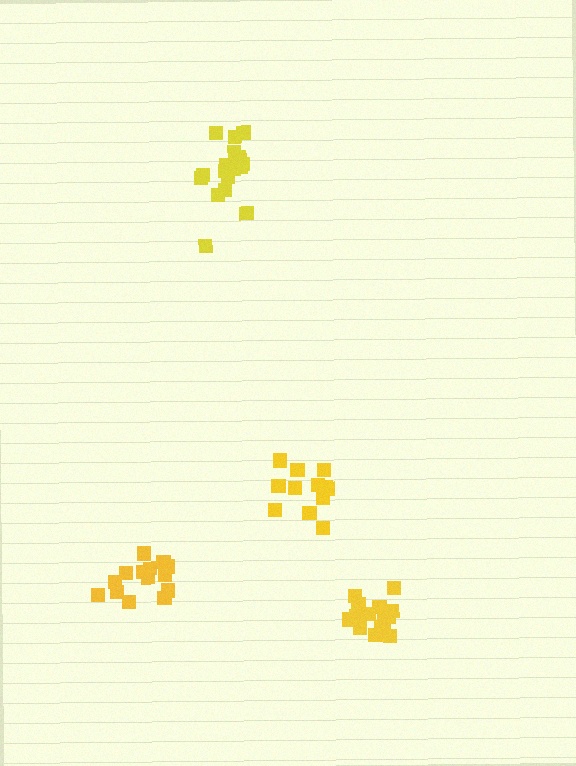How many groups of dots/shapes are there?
There are 4 groups.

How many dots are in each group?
Group 1: 16 dots, Group 2: 14 dots, Group 3: 12 dots, Group 4: 17 dots (59 total).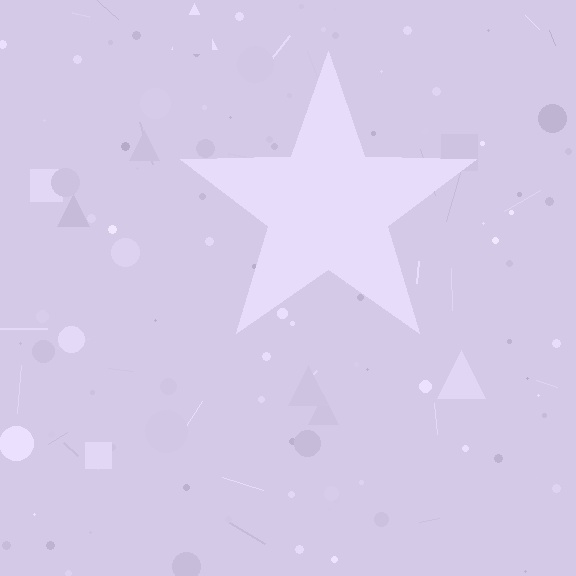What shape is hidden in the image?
A star is hidden in the image.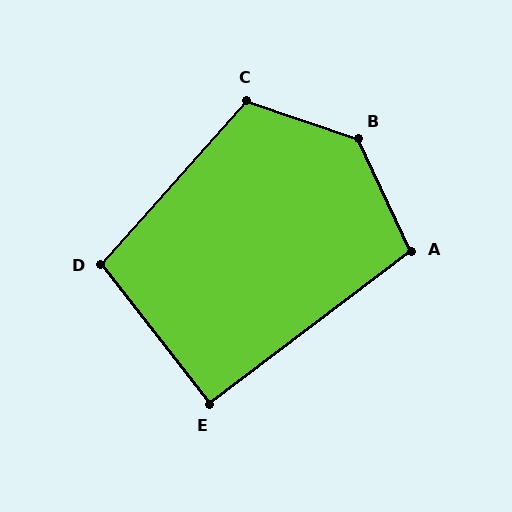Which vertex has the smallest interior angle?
E, at approximately 91 degrees.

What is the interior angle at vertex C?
Approximately 113 degrees (obtuse).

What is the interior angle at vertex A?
Approximately 102 degrees (obtuse).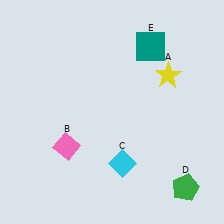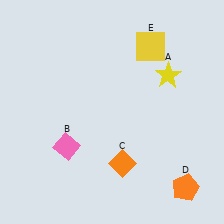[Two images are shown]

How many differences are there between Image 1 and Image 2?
There are 3 differences between the two images.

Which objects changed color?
C changed from cyan to orange. D changed from green to orange. E changed from teal to yellow.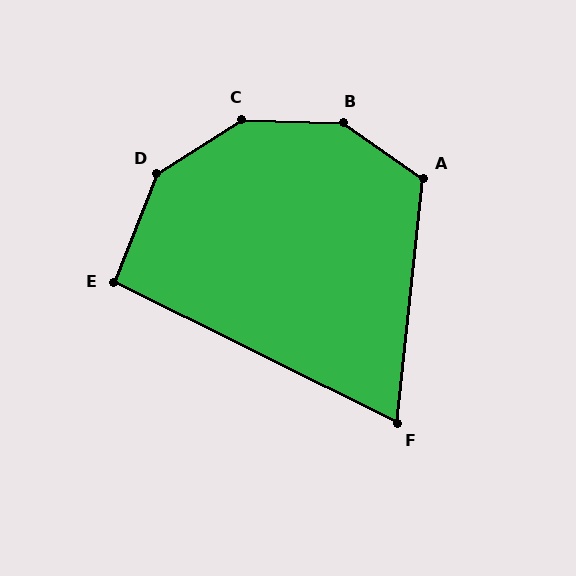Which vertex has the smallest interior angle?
F, at approximately 70 degrees.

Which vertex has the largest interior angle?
B, at approximately 147 degrees.